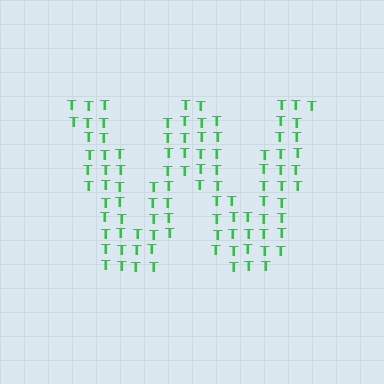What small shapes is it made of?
It is made of small letter T's.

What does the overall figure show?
The overall figure shows the letter W.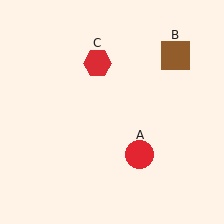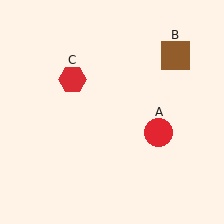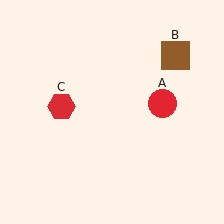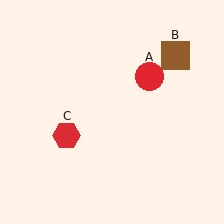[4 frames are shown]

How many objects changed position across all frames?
2 objects changed position: red circle (object A), red hexagon (object C).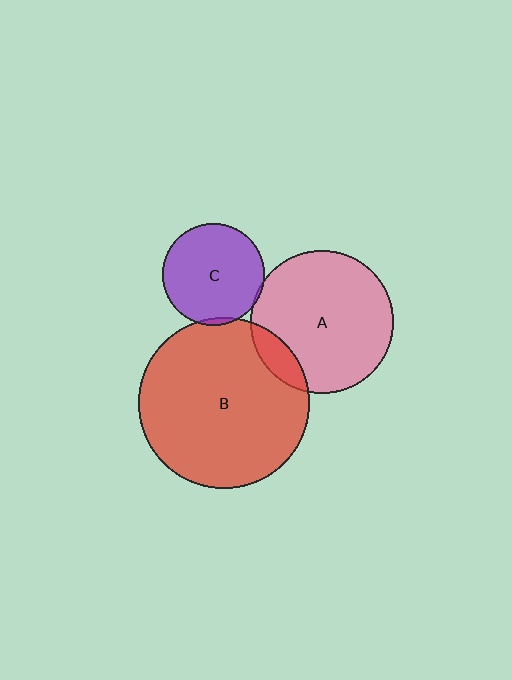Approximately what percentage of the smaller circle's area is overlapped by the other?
Approximately 5%.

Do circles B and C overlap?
Yes.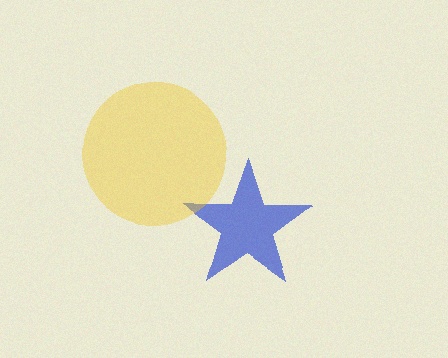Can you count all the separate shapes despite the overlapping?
Yes, there are 2 separate shapes.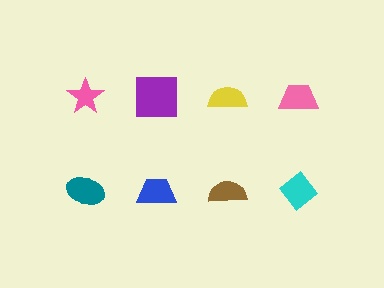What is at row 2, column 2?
A blue trapezoid.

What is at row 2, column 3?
A brown semicircle.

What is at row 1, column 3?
A yellow semicircle.